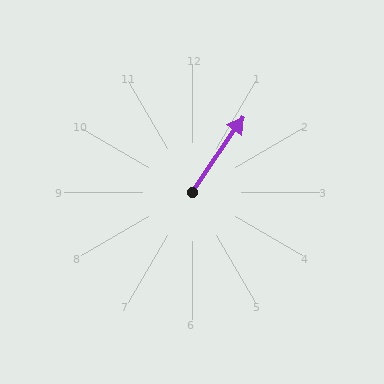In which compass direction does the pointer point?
Northeast.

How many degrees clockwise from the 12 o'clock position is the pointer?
Approximately 34 degrees.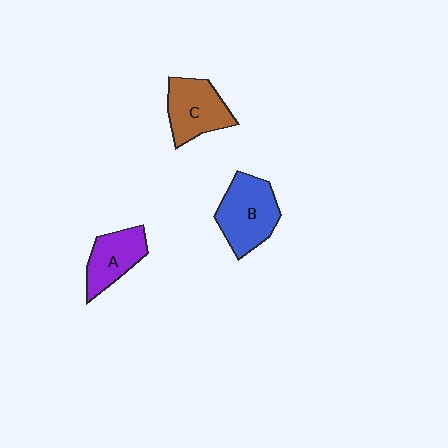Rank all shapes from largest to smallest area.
From largest to smallest: B (blue), C (brown), A (purple).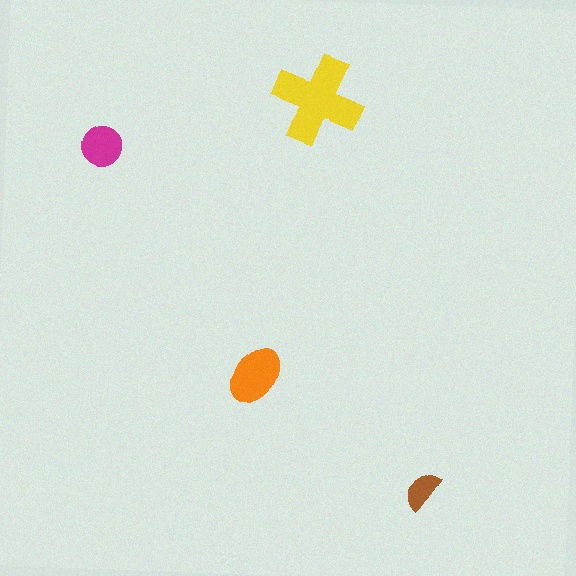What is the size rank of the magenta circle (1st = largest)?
3rd.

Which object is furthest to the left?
The magenta circle is leftmost.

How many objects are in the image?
There are 4 objects in the image.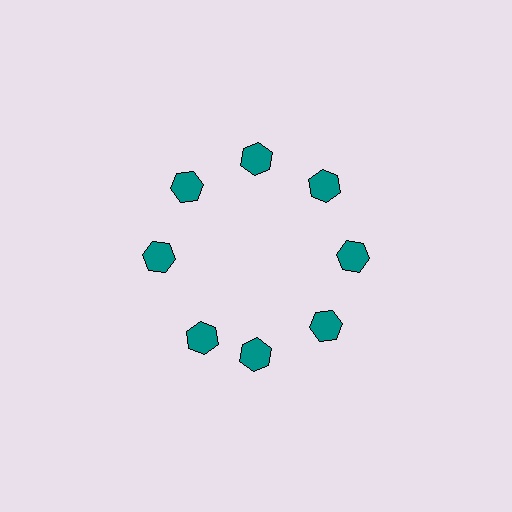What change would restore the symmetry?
The symmetry would be restored by rotating it back into even spacing with its neighbors so that all 8 hexagons sit at equal angles and equal distance from the center.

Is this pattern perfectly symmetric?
No. The 8 teal hexagons are arranged in a ring, but one element near the 8 o'clock position is rotated out of alignment along the ring, breaking the 8-fold rotational symmetry.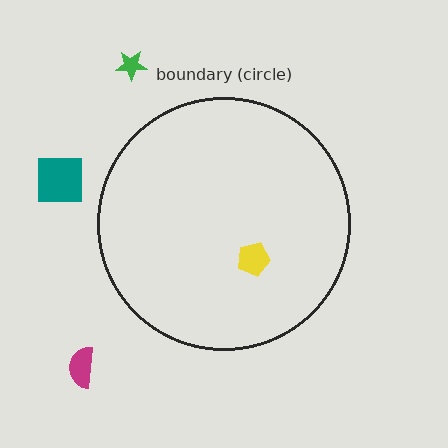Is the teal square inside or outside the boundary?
Outside.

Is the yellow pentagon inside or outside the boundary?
Inside.